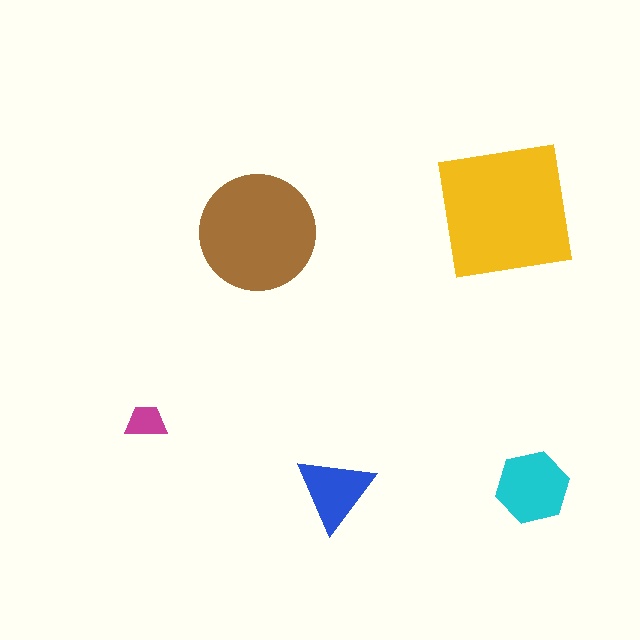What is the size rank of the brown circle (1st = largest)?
2nd.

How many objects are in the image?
There are 5 objects in the image.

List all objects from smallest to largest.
The magenta trapezoid, the blue triangle, the cyan hexagon, the brown circle, the yellow square.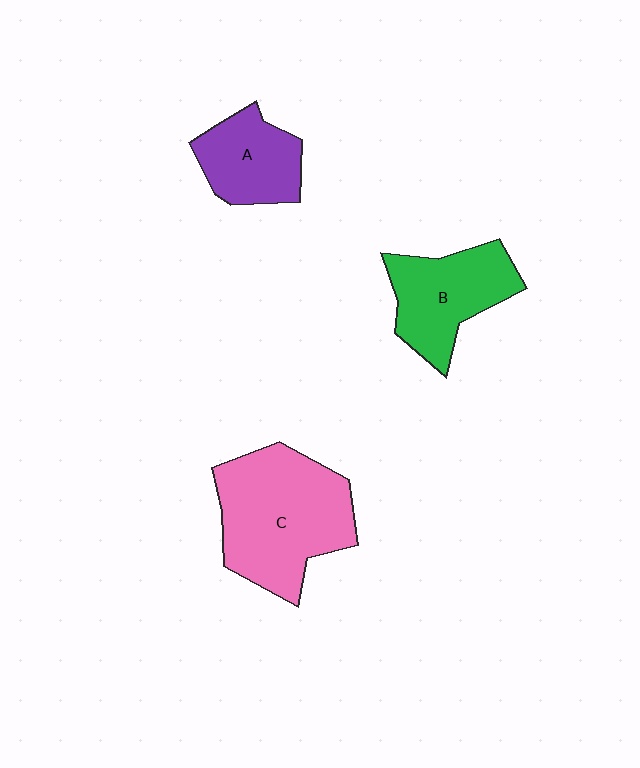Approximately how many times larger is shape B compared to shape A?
Approximately 1.3 times.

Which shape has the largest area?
Shape C (pink).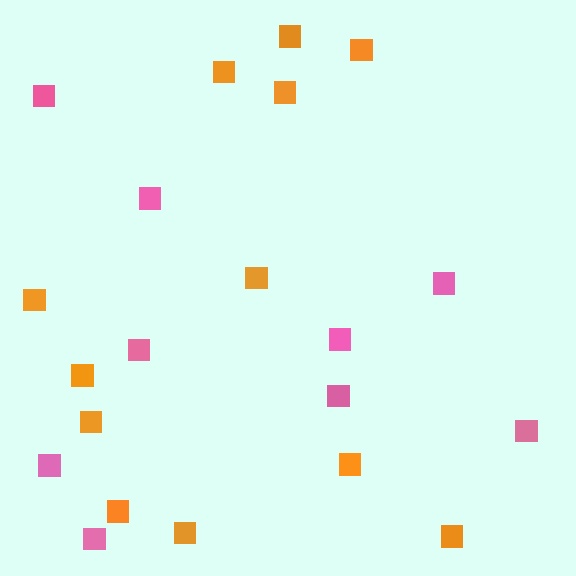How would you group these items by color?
There are 2 groups: one group of pink squares (9) and one group of orange squares (12).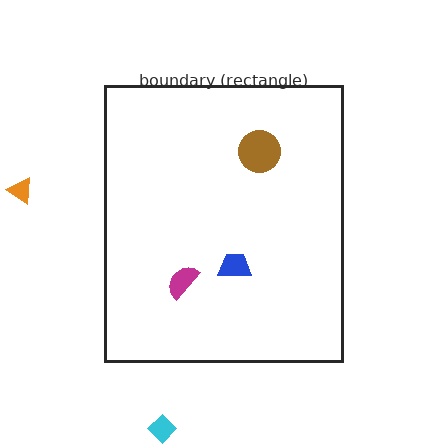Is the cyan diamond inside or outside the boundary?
Outside.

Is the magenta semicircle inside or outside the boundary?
Inside.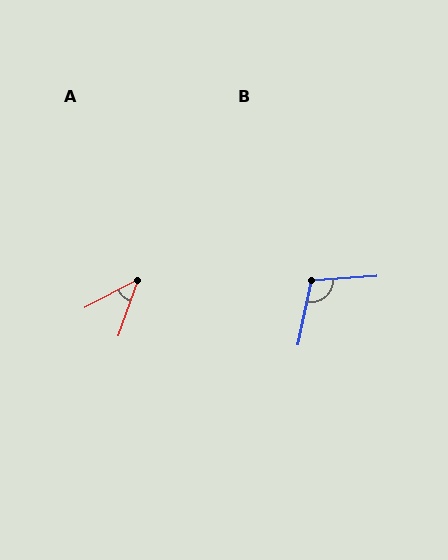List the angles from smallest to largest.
A (43°), B (106°).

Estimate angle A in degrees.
Approximately 43 degrees.